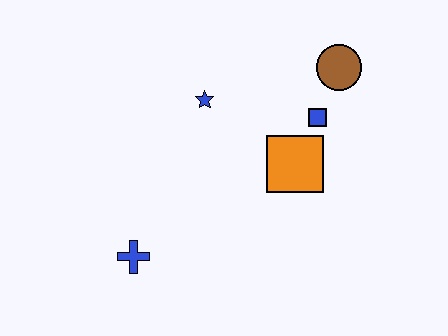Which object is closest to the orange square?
The blue square is closest to the orange square.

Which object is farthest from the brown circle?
The blue cross is farthest from the brown circle.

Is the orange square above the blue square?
No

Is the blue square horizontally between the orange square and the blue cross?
No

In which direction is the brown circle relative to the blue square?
The brown circle is above the blue square.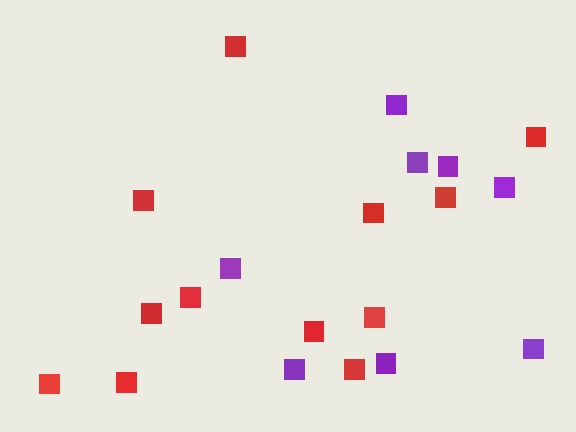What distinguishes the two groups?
There are 2 groups: one group of red squares (12) and one group of purple squares (8).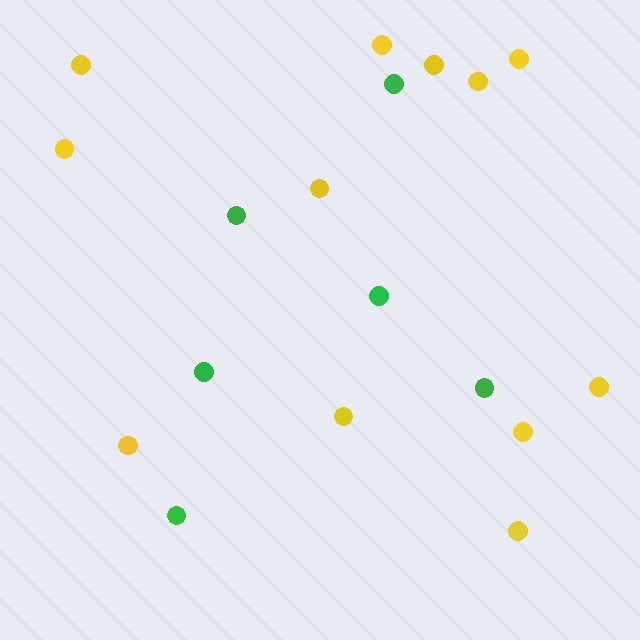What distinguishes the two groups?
There are 2 groups: one group of green circles (6) and one group of yellow circles (12).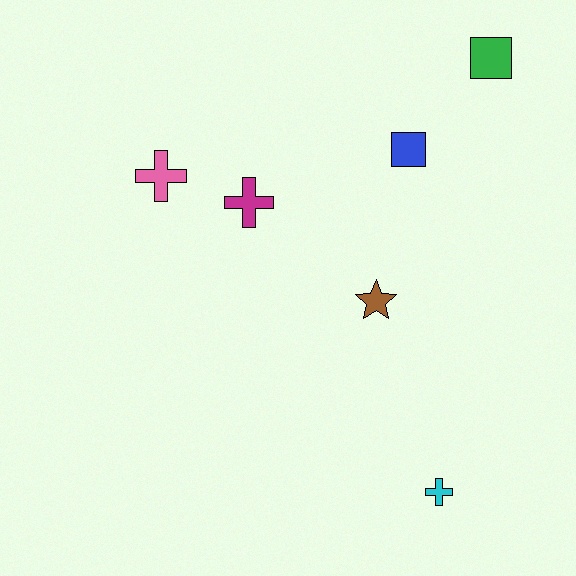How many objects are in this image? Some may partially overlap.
There are 6 objects.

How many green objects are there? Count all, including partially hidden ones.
There is 1 green object.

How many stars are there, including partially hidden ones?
There is 1 star.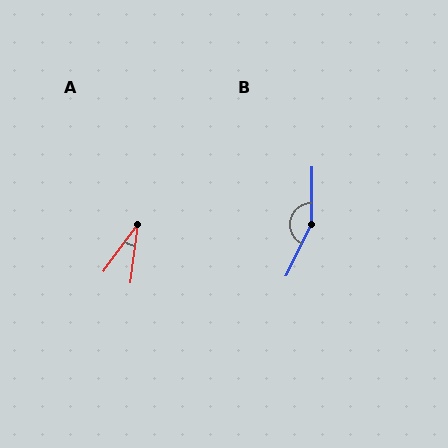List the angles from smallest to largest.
A (29°), B (154°).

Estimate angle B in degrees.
Approximately 154 degrees.